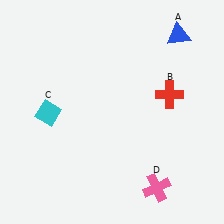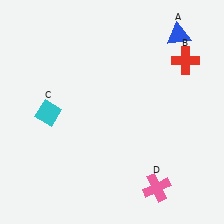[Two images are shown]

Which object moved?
The red cross (B) moved up.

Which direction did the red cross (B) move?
The red cross (B) moved up.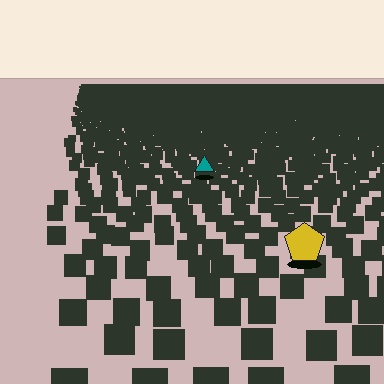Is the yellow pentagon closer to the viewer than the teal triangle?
Yes. The yellow pentagon is closer — you can tell from the texture gradient: the ground texture is coarser near it.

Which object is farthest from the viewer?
The teal triangle is farthest from the viewer. It appears smaller and the ground texture around it is denser.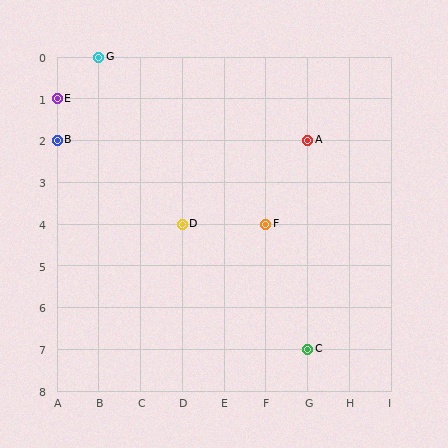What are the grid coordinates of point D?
Point D is at grid coordinates (D, 4).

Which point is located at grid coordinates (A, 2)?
Point B is at (A, 2).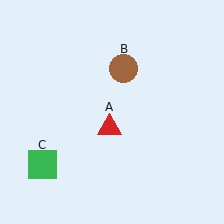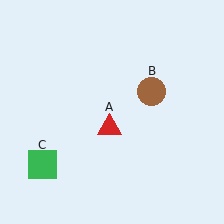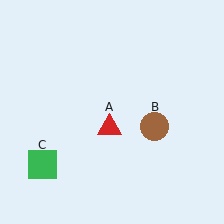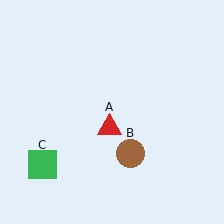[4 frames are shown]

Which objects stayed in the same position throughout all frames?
Red triangle (object A) and green square (object C) remained stationary.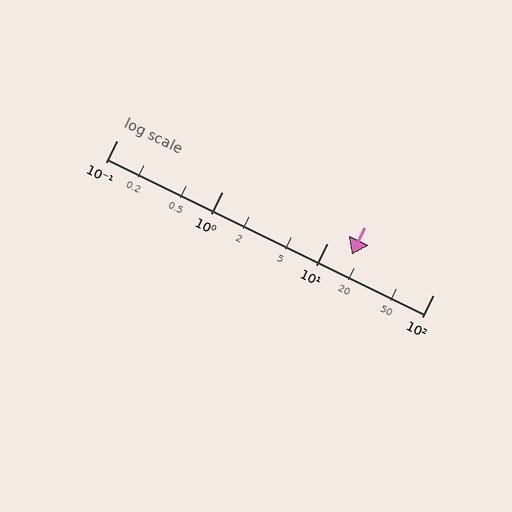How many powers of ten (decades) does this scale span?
The scale spans 3 decades, from 0.1 to 100.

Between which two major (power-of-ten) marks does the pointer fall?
The pointer is between 10 and 100.